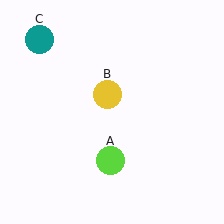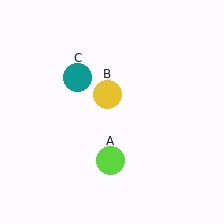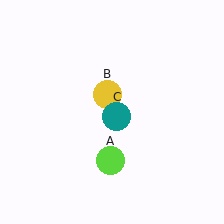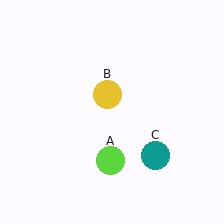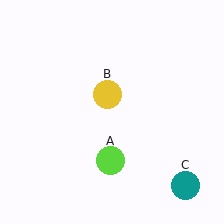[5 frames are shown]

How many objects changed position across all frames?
1 object changed position: teal circle (object C).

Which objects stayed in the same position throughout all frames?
Lime circle (object A) and yellow circle (object B) remained stationary.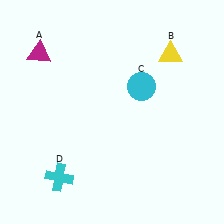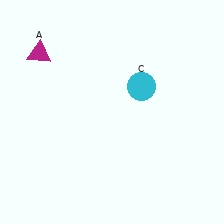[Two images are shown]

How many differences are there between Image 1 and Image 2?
There are 2 differences between the two images.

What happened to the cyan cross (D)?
The cyan cross (D) was removed in Image 2. It was in the bottom-left area of Image 1.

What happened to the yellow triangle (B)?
The yellow triangle (B) was removed in Image 2. It was in the top-right area of Image 1.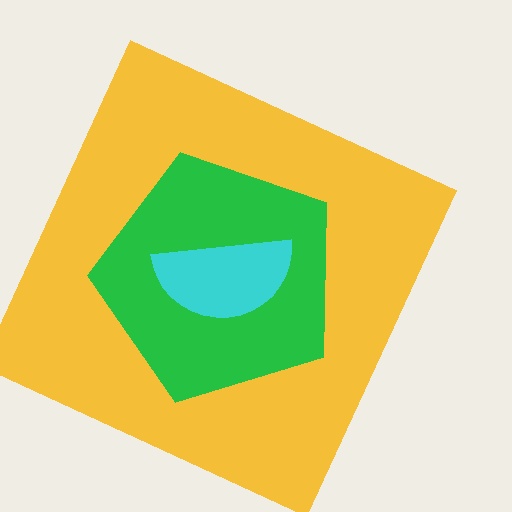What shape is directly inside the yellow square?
The green pentagon.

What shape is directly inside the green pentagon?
The cyan semicircle.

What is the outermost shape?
The yellow square.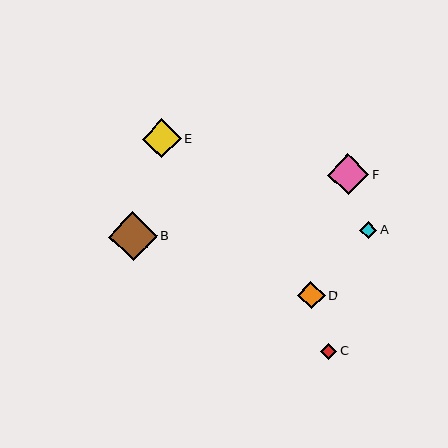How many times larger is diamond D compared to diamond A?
Diamond D is approximately 1.6 times the size of diamond A.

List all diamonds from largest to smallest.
From largest to smallest: B, F, E, D, A, C.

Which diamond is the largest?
Diamond B is the largest with a size of approximately 49 pixels.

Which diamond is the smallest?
Diamond C is the smallest with a size of approximately 16 pixels.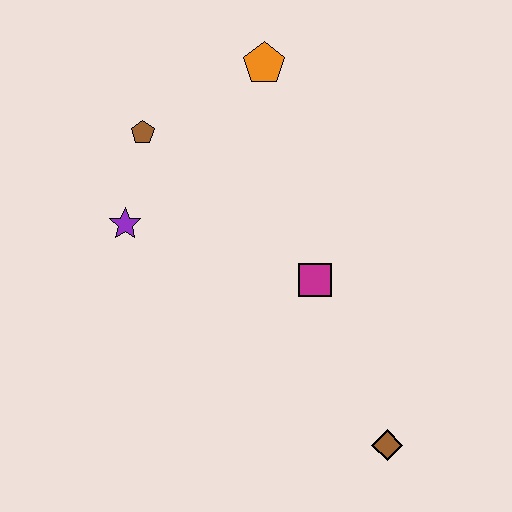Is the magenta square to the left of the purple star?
No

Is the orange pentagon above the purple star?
Yes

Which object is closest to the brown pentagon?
The purple star is closest to the brown pentagon.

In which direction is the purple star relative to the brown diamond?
The purple star is to the left of the brown diamond.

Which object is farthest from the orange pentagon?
The brown diamond is farthest from the orange pentagon.